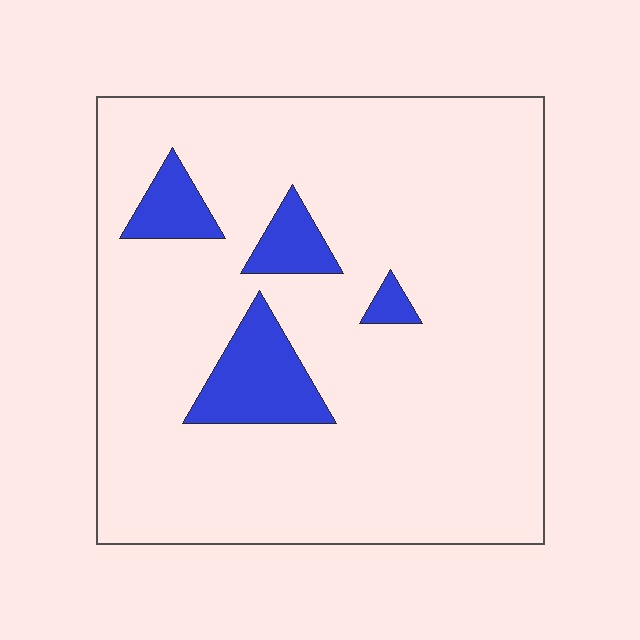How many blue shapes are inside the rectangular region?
4.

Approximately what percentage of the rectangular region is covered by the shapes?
Approximately 10%.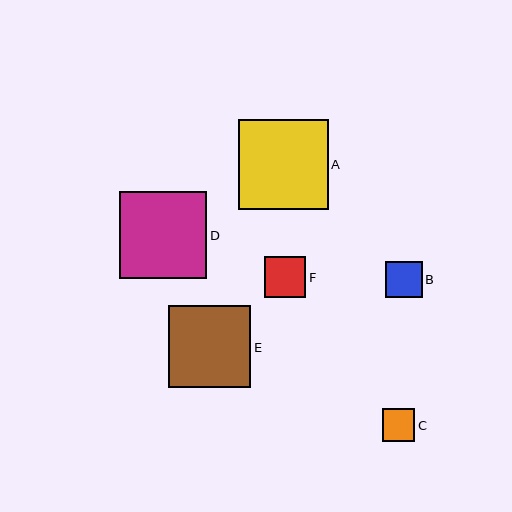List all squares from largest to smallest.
From largest to smallest: A, D, E, F, B, C.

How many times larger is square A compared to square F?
Square A is approximately 2.2 times the size of square F.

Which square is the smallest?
Square C is the smallest with a size of approximately 33 pixels.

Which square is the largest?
Square A is the largest with a size of approximately 90 pixels.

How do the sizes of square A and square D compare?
Square A and square D are approximately the same size.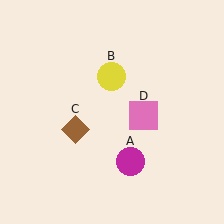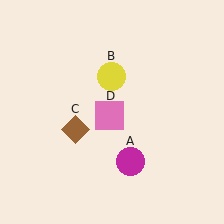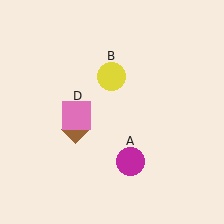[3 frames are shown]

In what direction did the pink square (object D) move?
The pink square (object D) moved left.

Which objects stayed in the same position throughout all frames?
Magenta circle (object A) and yellow circle (object B) and brown diamond (object C) remained stationary.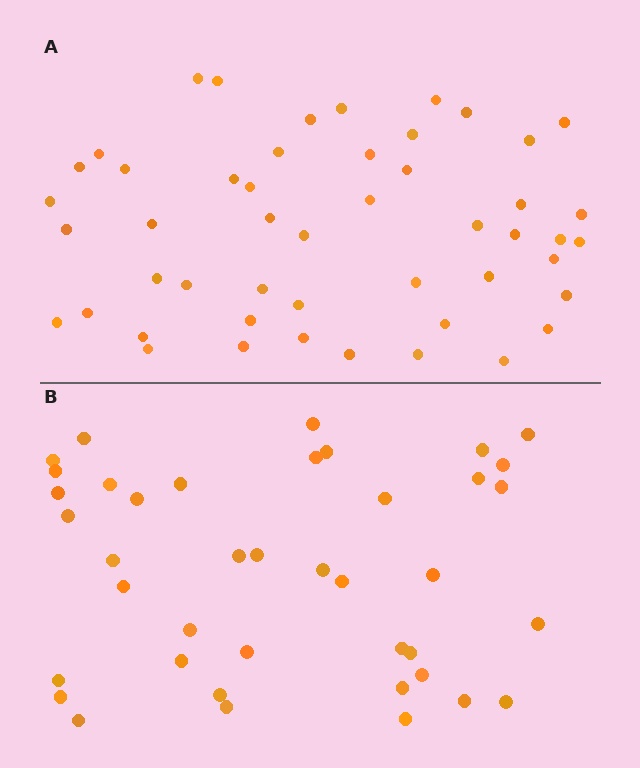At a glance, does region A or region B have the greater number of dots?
Region A (the top region) has more dots.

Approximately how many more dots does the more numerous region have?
Region A has roughly 8 or so more dots than region B.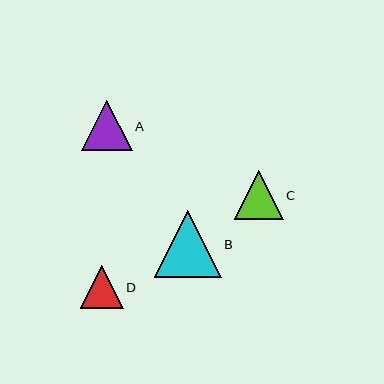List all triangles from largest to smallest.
From largest to smallest: B, A, C, D.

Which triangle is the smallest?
Triangle D is the smallest with a size of approximately 43 pixels.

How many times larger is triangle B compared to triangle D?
Triangle B is approximately 1.6 times the size of triangle D.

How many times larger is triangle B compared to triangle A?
Triangle B is approximately 1.3 times the size of triangle A.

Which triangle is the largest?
Triangle B is the largest with a size of approximately 67 pixels.